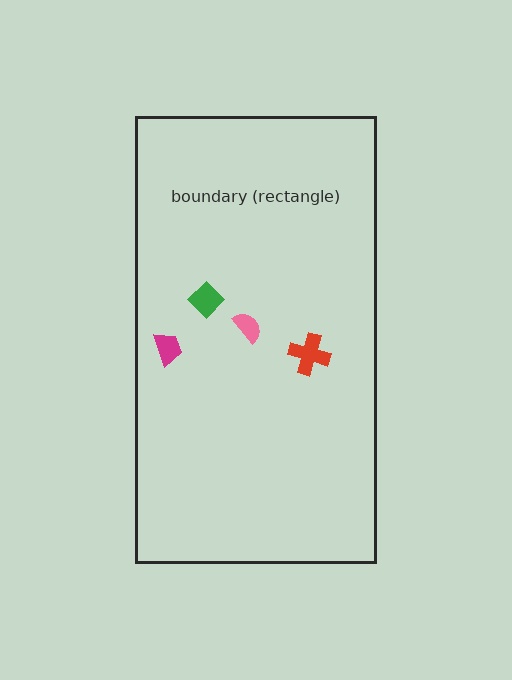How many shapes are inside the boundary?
4 inside, 0 outside.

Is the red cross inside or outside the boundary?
Inside.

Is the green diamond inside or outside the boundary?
Inside.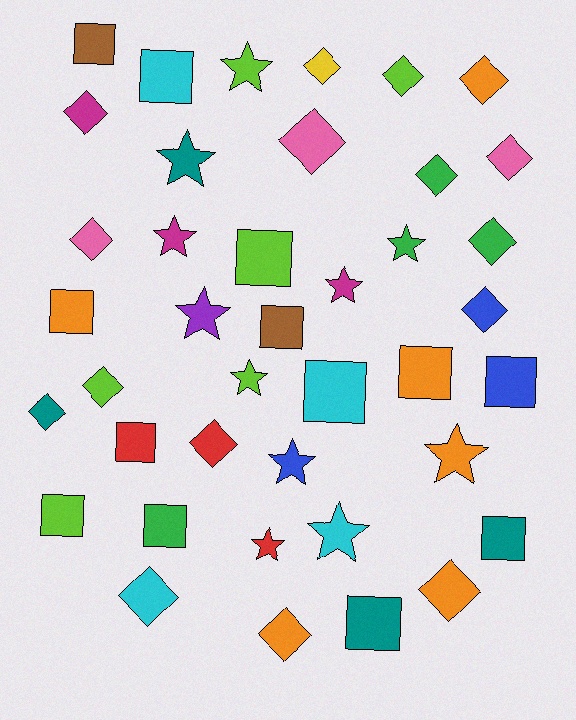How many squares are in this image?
There are 13 squares.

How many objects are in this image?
There are 40 objects.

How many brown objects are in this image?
There are 2 brown objects.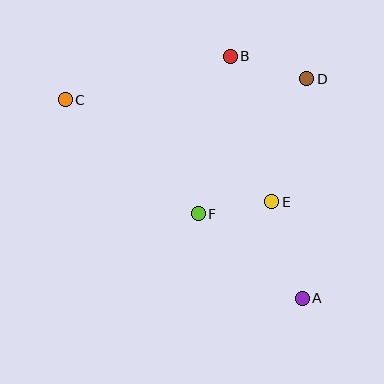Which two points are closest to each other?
Points E and F are closest to each other.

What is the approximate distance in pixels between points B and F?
The distance between B and F is approximately 161 pixels.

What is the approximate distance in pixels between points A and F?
The distance between A and F is approximately 134 pixels.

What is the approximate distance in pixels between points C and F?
The distance between C and F is approximately 175 pixels.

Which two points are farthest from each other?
Points A and C are farthest from each other.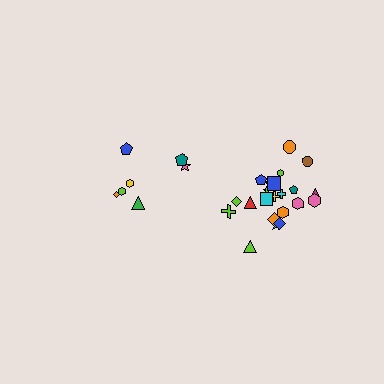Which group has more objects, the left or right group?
The right group.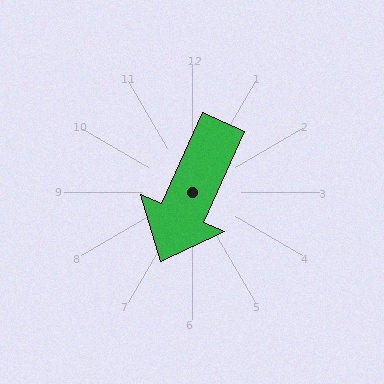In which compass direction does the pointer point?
Southwest.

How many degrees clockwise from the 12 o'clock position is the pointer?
Approximately 204 degrees.